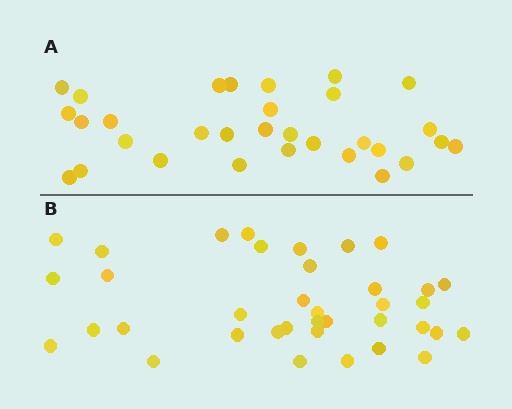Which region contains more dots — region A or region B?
Region B (the bottom region) has more dots.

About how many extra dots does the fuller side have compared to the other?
Region B has about 6 more dots than region A.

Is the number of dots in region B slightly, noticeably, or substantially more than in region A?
Region B has only slightly more — the two regions are fairly close. The ratio is roughly 1.2 to 1.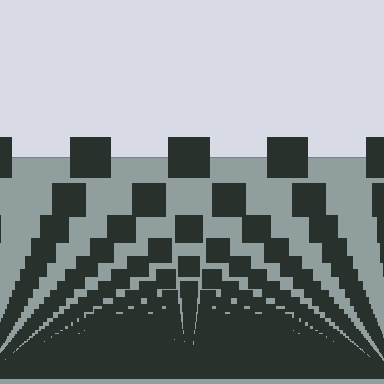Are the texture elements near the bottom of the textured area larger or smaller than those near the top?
Smaller. The gradient is inverted — elements near the bottom are smaller and denser.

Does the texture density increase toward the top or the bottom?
Density increases toward the bottom.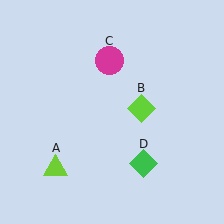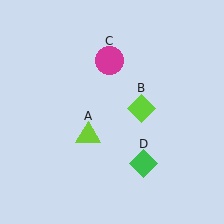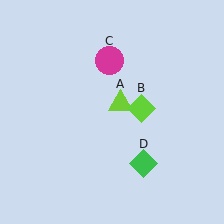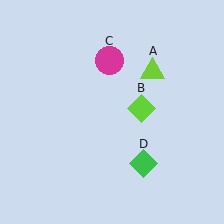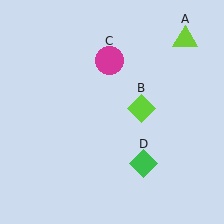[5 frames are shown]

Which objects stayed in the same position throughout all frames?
Lime diamond (object B) and magenta circle (object C) and green diamond (object D) remained stationary.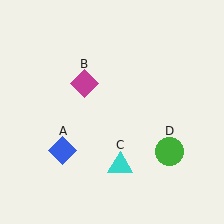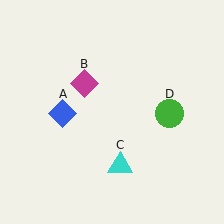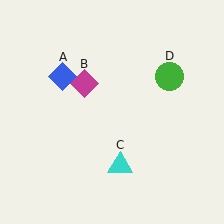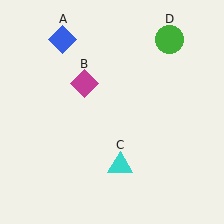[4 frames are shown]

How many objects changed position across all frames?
2 objects changed position: blue diamond (object A), green circle (object D).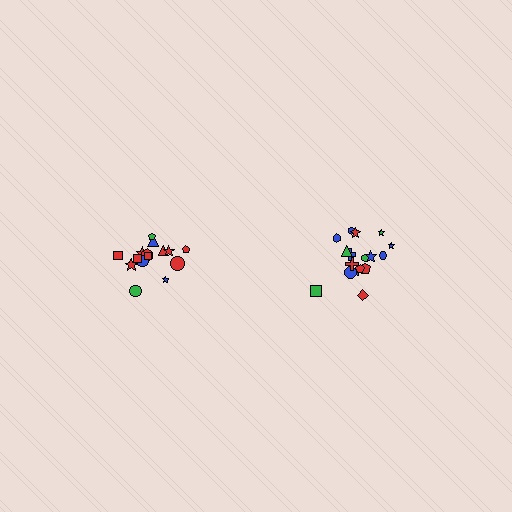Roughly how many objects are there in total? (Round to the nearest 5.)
Roughly 35 objects in total.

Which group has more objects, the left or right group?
The right group.